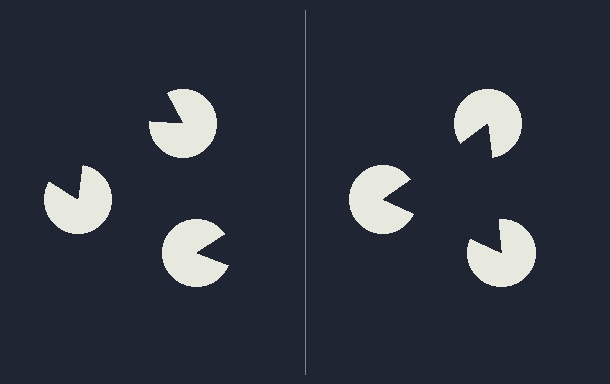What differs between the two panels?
The pac-man discs are positioned identically on both sides; only the wedge orientations differ. On the right they align to a triangle; on the left they are misaligned.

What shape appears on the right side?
An illusory triangle.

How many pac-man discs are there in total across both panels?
6 — 3 on each side.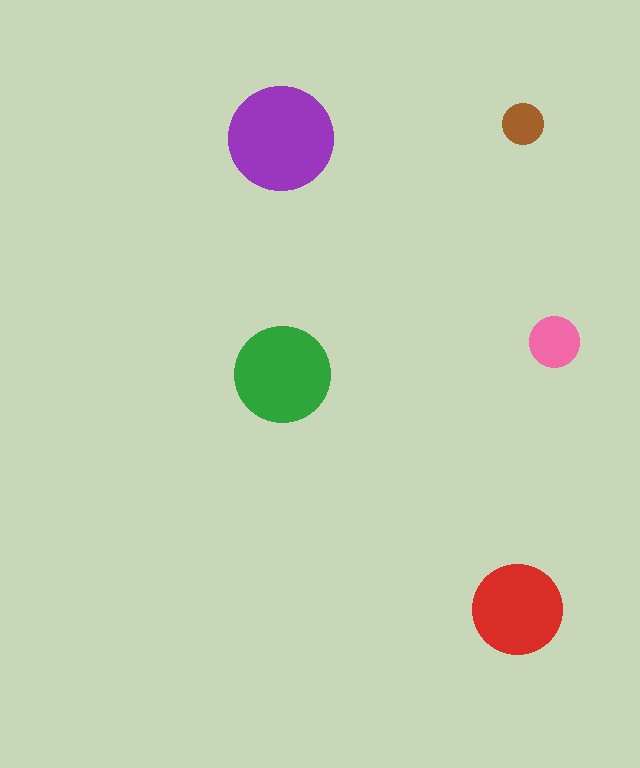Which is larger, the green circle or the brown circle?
The green one.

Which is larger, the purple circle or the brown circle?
The purple one.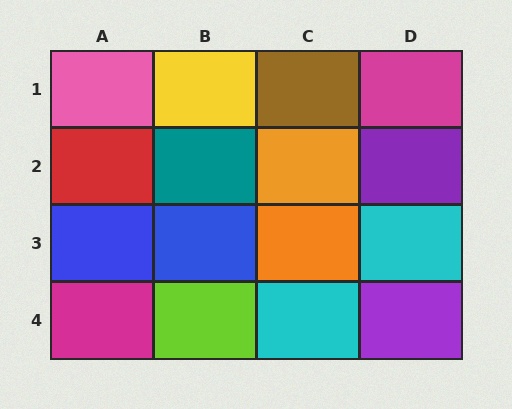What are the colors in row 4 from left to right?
Magenta, lime, cyan, purple.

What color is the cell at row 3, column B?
Blue.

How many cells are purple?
2 cells are purple.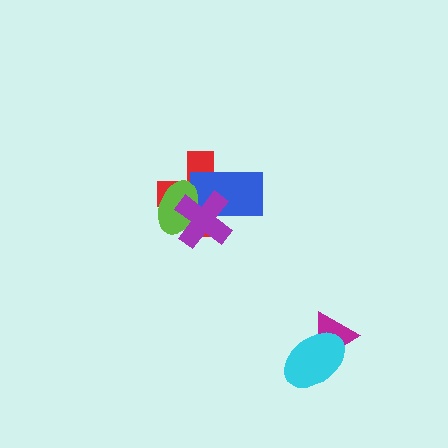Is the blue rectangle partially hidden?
Yes, it is partially covered by another shape.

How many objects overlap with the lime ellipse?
3 objects overlap with the lime ellipse.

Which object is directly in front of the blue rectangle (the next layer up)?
The lime ellipse is directly in front of the blue rectangle.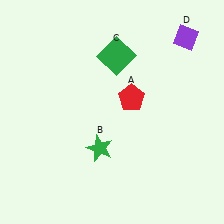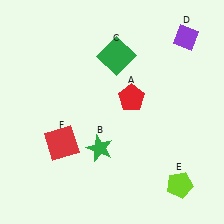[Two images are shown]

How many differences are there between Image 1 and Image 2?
There are 2 differences between the two images.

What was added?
A lime pentagon (E), a red square (F) were added in Image 2.